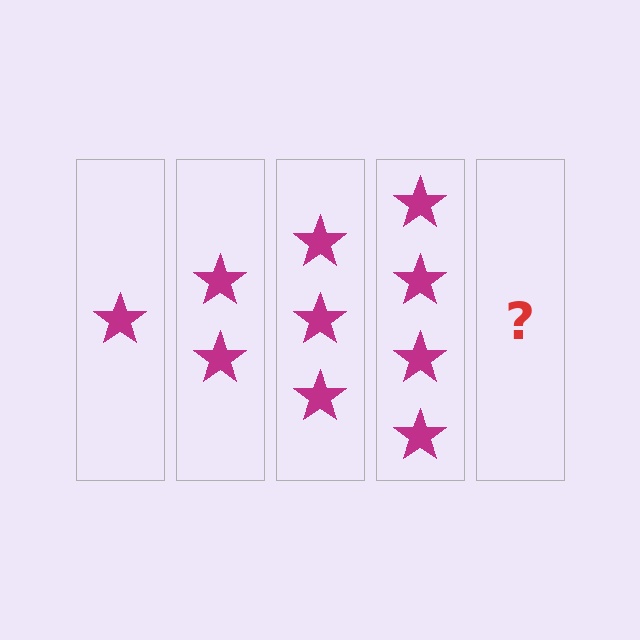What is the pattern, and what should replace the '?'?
The pattern is that each step adds one more star. The '?' should be 5 stars.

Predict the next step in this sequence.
The next step is 5 stars.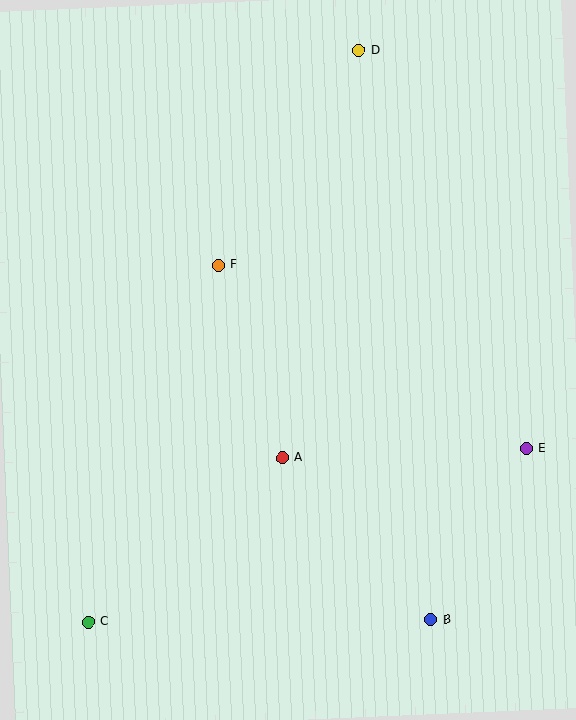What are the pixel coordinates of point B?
Point B is at (431, 620).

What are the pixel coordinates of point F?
Point F is at (218, 265).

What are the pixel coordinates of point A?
Point A is at (282, 458).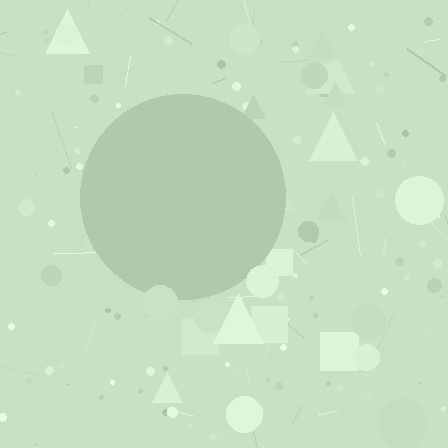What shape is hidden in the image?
A circle is hidden in the image.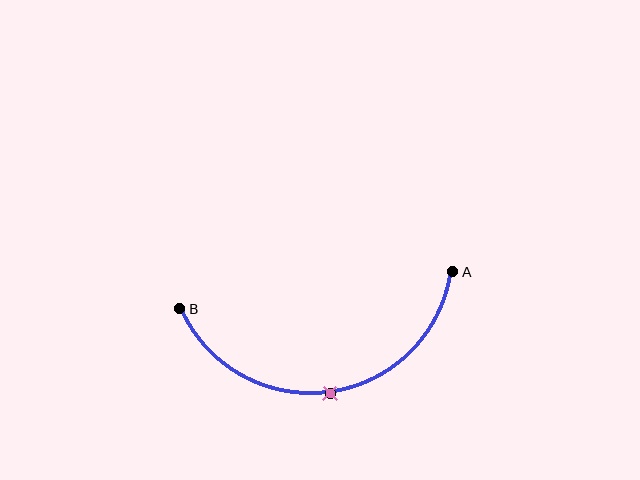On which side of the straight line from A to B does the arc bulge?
The arc bulges below the straight line connecting A and B.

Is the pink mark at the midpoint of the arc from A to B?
Yes. The pink mark lies on the arc at equal arc-length from both A and B — it is the arc midpoint.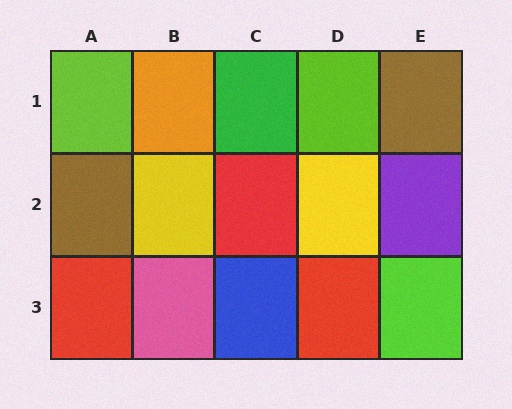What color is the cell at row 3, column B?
Pink.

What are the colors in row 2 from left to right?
Brown, yellow, red, yellow, purple.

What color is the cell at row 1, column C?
Green.